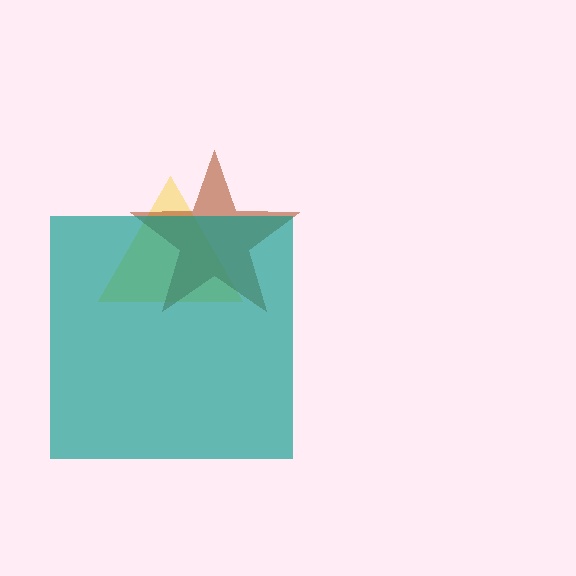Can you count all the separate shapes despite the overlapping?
Yes, there are 3 separate shapes.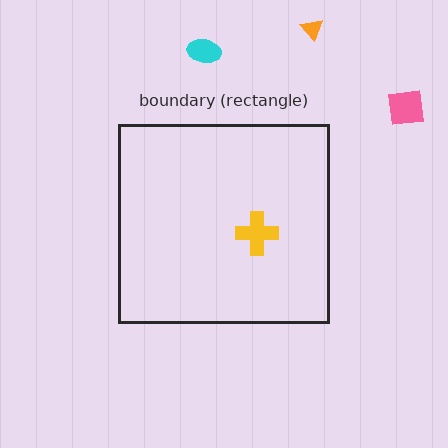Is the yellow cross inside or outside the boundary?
Inside.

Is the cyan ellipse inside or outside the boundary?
Outside.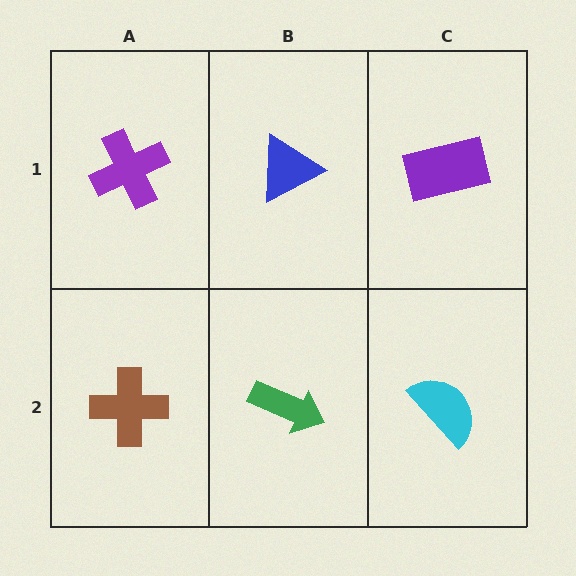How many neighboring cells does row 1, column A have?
2.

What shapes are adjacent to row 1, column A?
A brown cross (row 2, column A), a blue triangle (row 1, column B).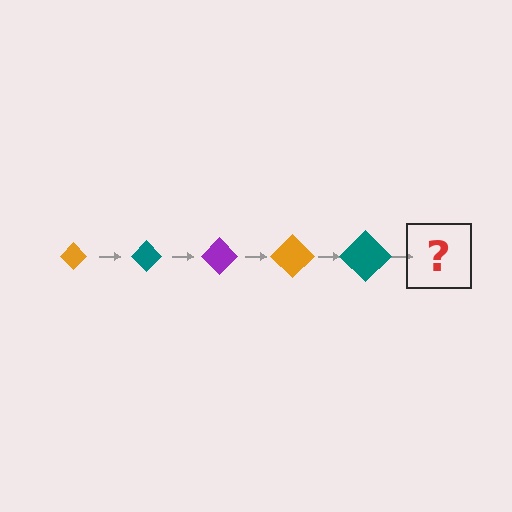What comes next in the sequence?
The next element should be a purple diamond, larger than the previous one.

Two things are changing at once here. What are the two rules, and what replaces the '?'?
The two rules are that the diamond grows larger each step and the color cycles through orange, teal, and purple. The '?' should be a purple diamond, larger than the previous one.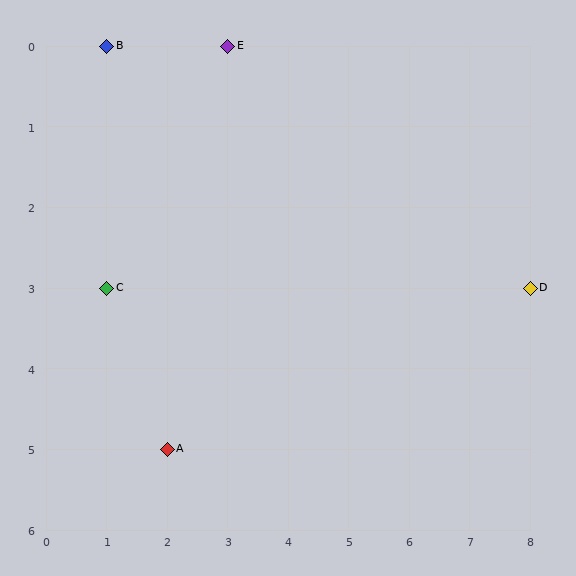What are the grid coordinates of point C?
Point C is at grid coordinates (1, 3).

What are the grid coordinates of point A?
Point A is at grid coordinates (2, 5).